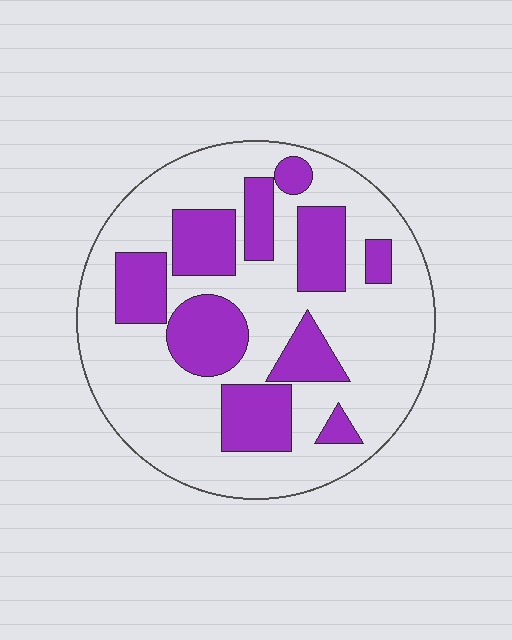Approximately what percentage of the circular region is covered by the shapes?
Approximately 30%.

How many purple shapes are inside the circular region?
10.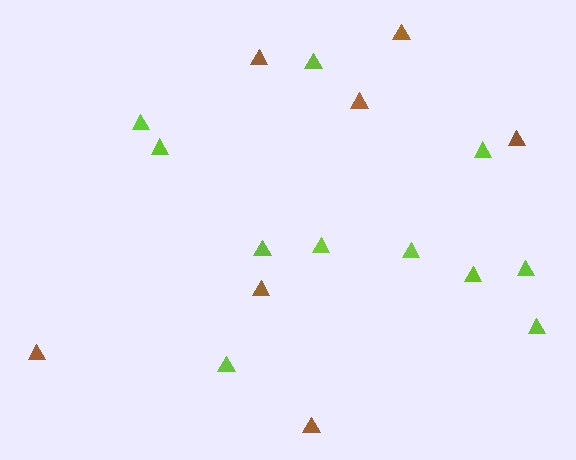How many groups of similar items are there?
There are 2 groups: one group of lime triangles (11) and one group of brown triangles (7).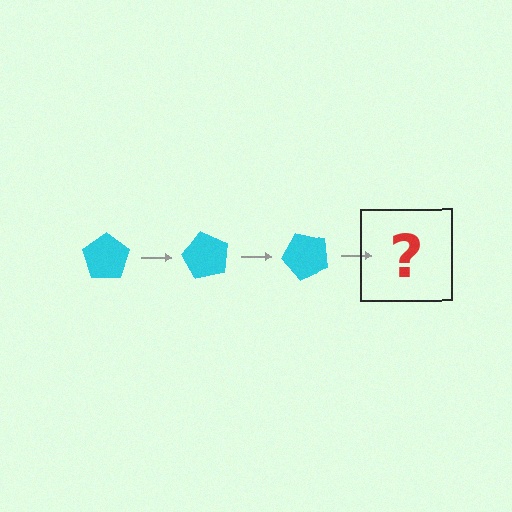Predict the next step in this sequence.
The next step is a cyan pentagon rotated 180 degrees.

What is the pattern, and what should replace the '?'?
The pattern is that the pentagon rotates 60 degrees each step. The '?' should be a cyan pentagon rotated 180 degrees.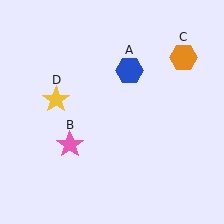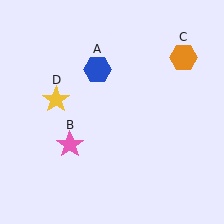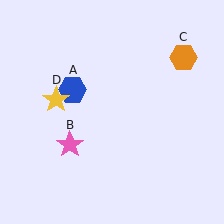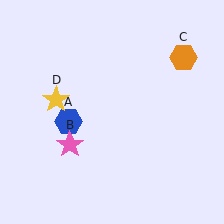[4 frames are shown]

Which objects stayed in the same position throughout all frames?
Pink star (object B) and orange hexagon (object C) and yellow star (object D) remained stationary.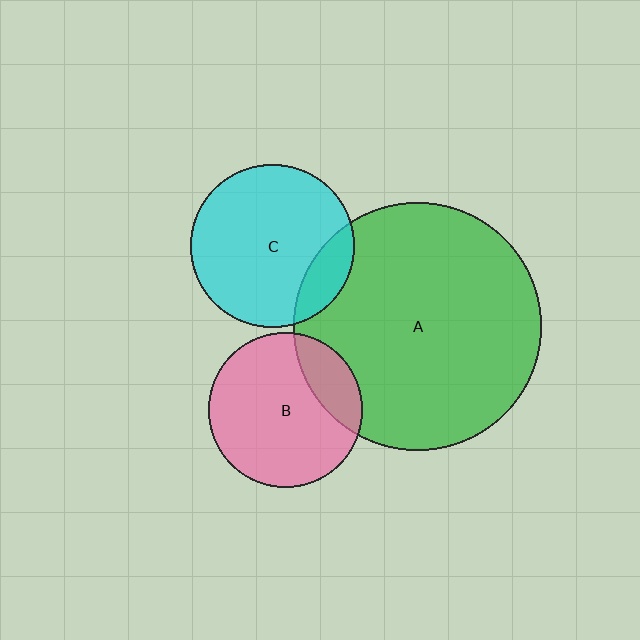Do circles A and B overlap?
Yes.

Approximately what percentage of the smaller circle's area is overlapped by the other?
Approximately 20%.